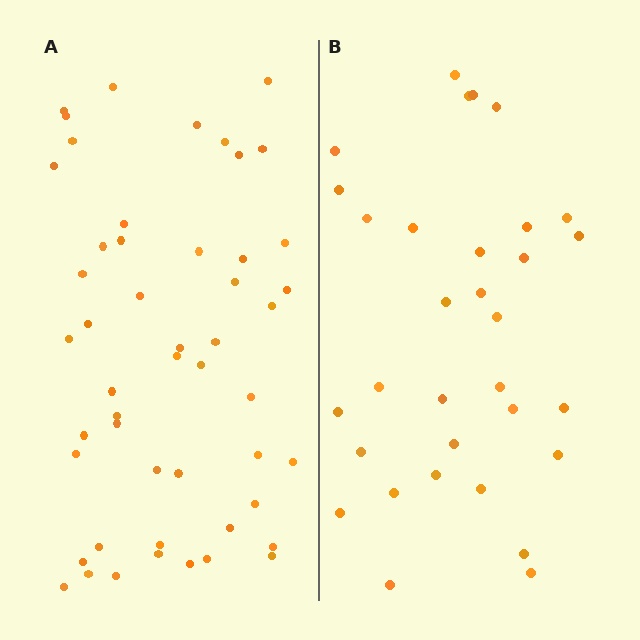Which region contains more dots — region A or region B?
Region A (the left region) has more dots.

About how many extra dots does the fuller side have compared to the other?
Region A has approximately 20 more dots than region B.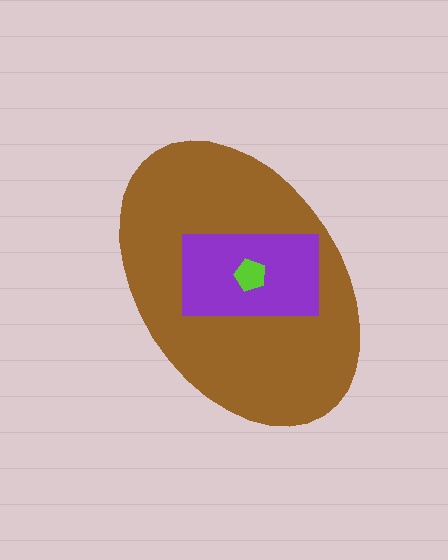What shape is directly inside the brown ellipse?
The purple rectangle.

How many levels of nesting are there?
3.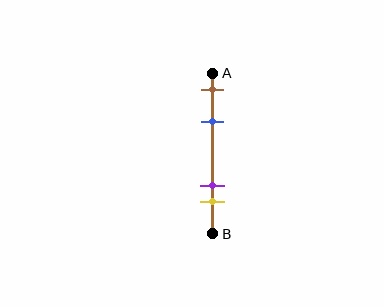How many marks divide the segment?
There are 4 marks dividing the segment.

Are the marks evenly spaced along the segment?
No, the marks are not evenly spaced.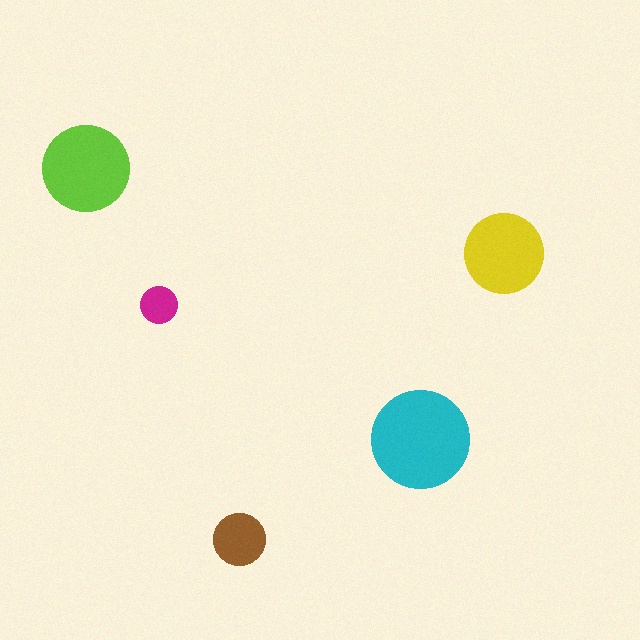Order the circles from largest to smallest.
the cyan one, the lime one, the yellow one, the brown one, the magenta one.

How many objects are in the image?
There are 5 objects in the image.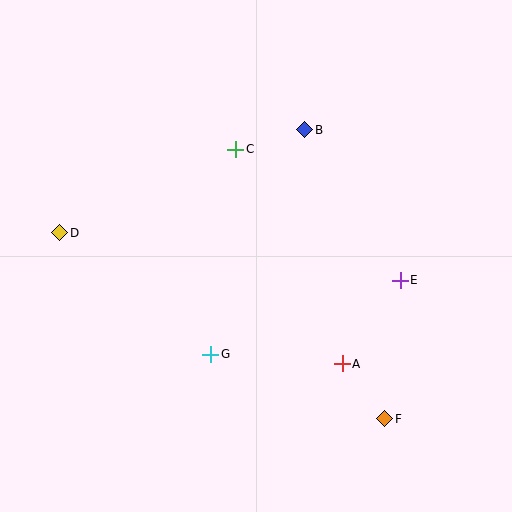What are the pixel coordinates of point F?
Point F is at (385, 419).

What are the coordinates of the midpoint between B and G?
The midpoint between B and G is at (258, 242).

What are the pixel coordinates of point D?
Point D is at (60, 233).